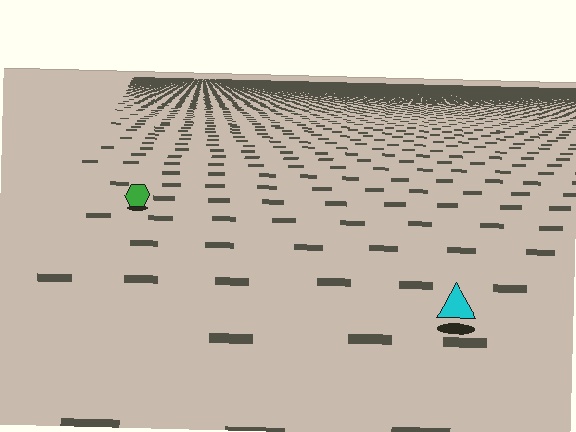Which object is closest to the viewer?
The cyan triangle is closest. The texture marks near it are larger and more spread out.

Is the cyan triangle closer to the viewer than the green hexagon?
Yes. The cyan triangle is closer — you can tell from the texture gradient: the ground texture is coarser near it.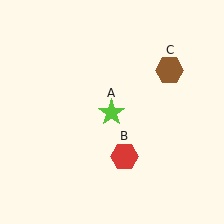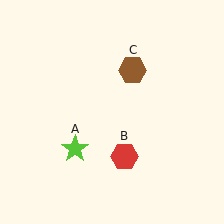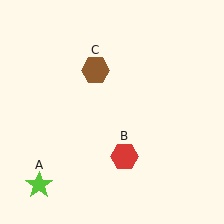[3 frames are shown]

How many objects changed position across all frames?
2 objects changed position: lime star (object A), brown hexagon (object C).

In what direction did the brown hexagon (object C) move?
The brown hexagon (object C) moved left.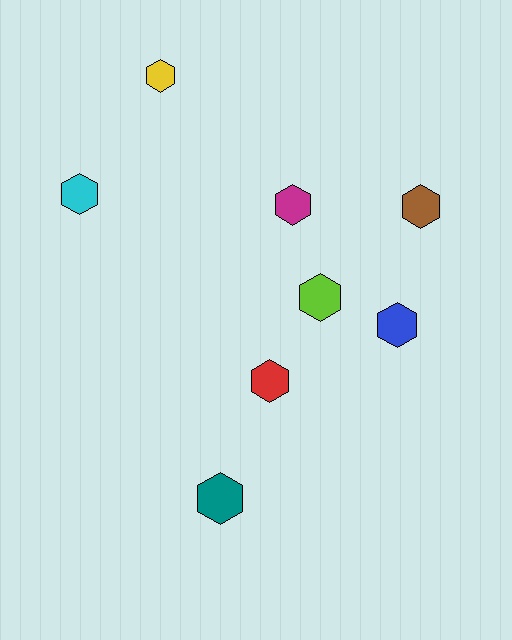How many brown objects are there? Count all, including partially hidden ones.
There is 1 brown object.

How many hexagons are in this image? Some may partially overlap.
There are 8 hexagons.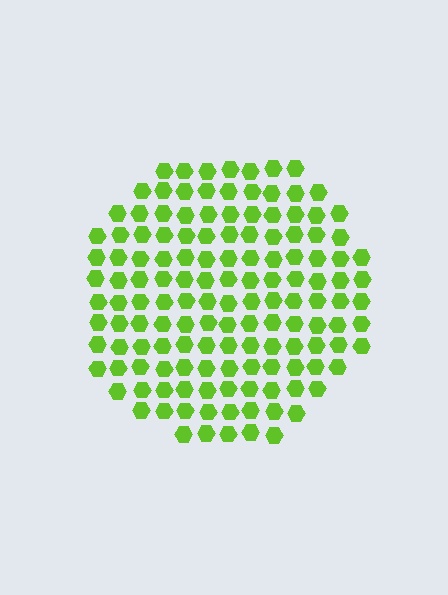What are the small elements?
The small elements are hexagons.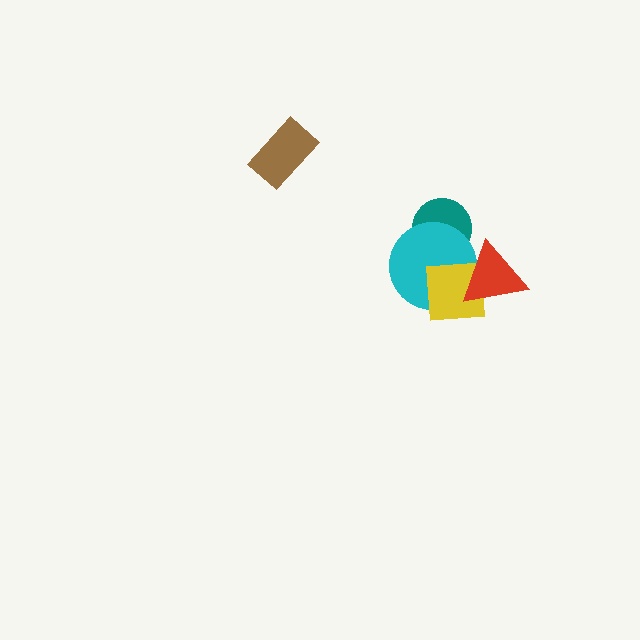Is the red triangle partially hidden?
No, no other shape covers it.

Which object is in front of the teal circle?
The cyan circle is in front of the teal circle.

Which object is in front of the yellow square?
The red triangle is in front of the yellow square.